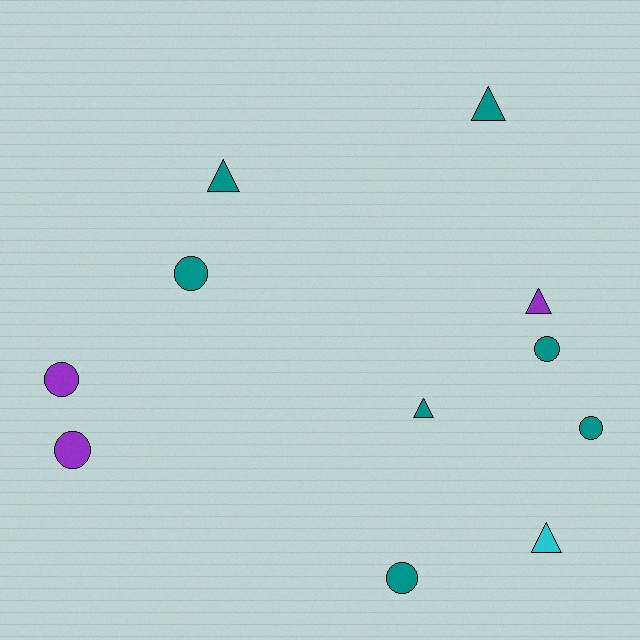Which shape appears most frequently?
Circle, with 6 objects.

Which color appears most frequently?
Teal, with 7 objects.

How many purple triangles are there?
There is 1 purple triangle.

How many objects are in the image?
There are 11 objects.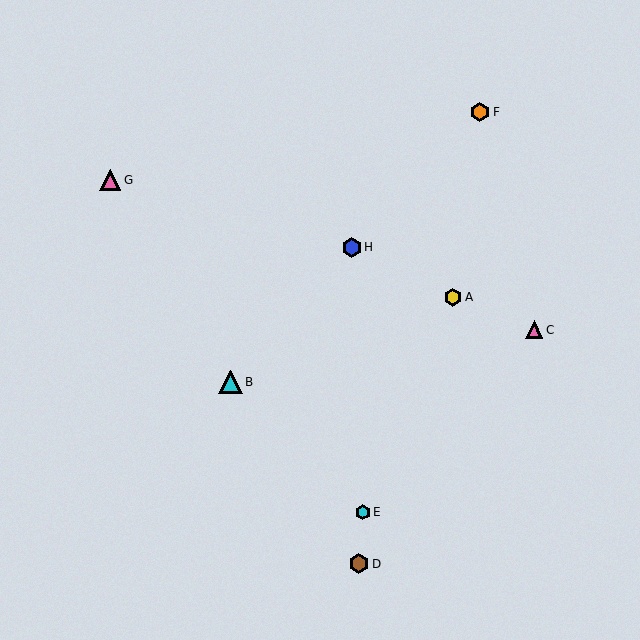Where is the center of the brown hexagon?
The center of the brown hexagon is at (359, 564).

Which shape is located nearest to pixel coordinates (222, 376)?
The cyan triangle (labeled B) at (230, 382) is nearest to that location.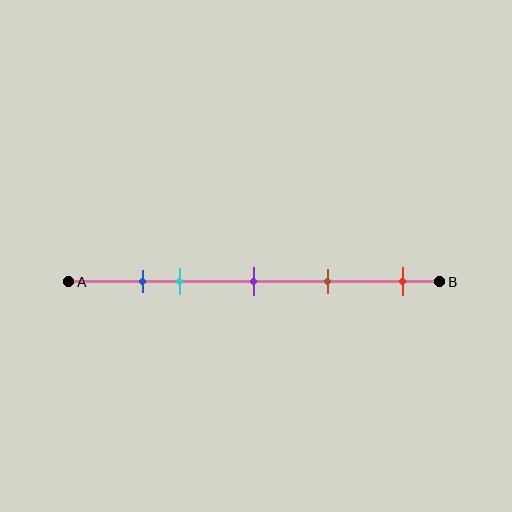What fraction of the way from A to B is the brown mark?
The brown mark is approximately 70% (0.7) of the way from A to B.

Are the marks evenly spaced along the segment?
No, the marks are not evenly spaced.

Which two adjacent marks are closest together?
The blue and cyan marks are the closest adjacent pair.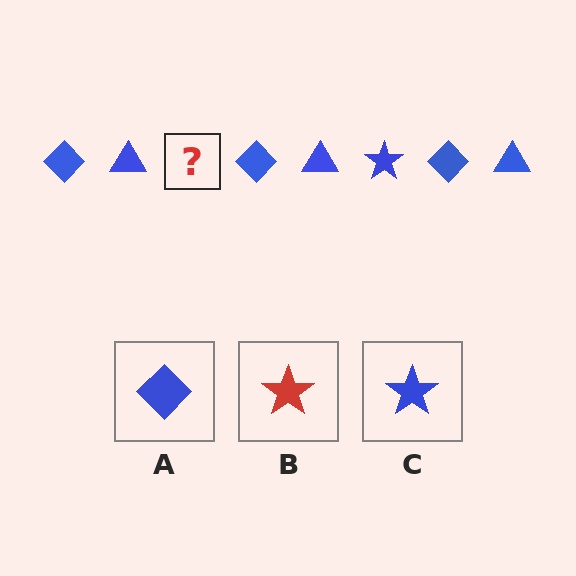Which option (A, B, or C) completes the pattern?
C.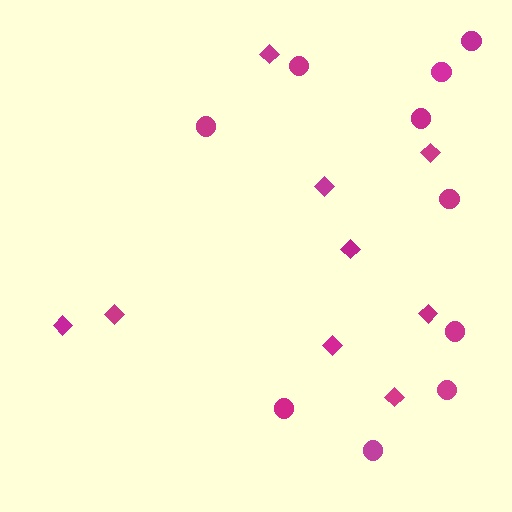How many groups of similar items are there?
There are 2 groups: one group of circles (10) and one group of diamonds (9).